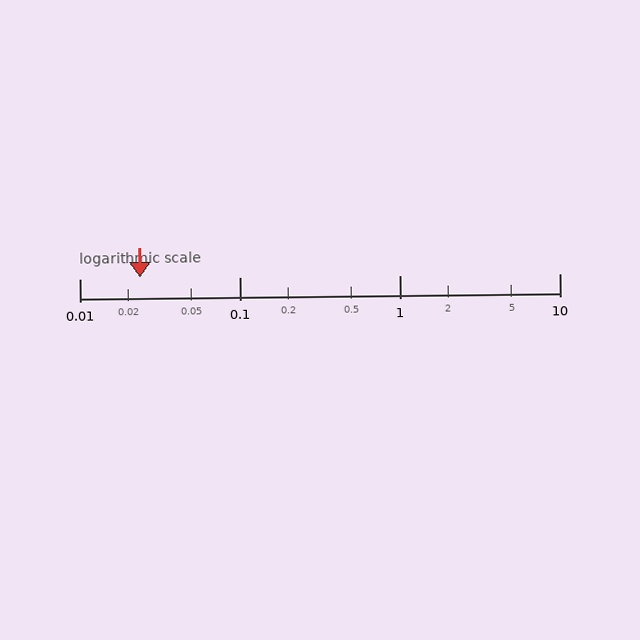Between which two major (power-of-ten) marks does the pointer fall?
The pointer is between 0.01 and 0.1.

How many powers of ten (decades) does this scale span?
The scale spans 3 decades, from 0.01 to 10.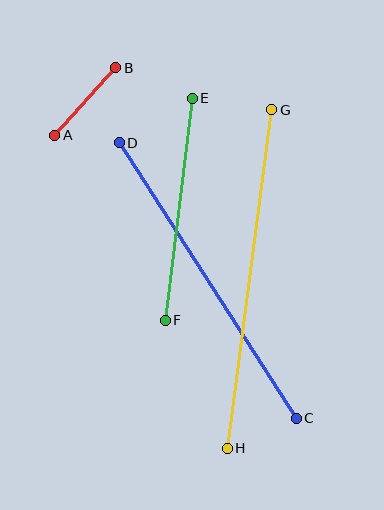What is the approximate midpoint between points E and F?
The midpoint is at approximately (179, 209) pixels.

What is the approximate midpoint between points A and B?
The midpoint is at approximately (85, 102) pixels.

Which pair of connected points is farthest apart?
Points G and H are farthest apart.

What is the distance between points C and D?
The distance is approximately 327 pixels.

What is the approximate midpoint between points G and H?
The midpoint is at approximately (249, 279) pixels.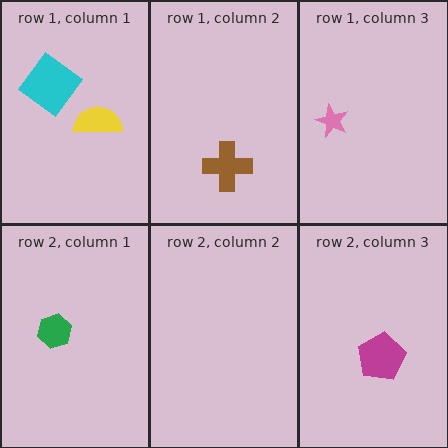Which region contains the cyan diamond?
The row 1, column 1 region.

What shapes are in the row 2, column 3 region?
The magenta pentagon.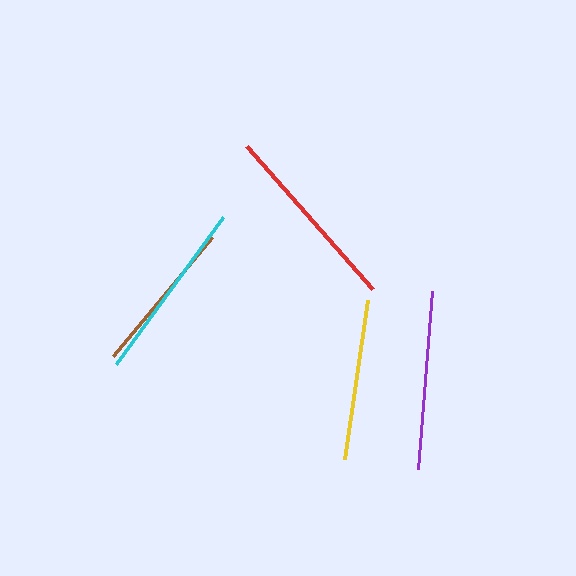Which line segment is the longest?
The red line is the longest at approximately 191 pixels.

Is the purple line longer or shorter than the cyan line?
The cyan line is longer than the purple line.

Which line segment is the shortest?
The brown line is the shortest at approximately 155 pixels.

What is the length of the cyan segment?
The cyan segment is approximately 182 pixels long.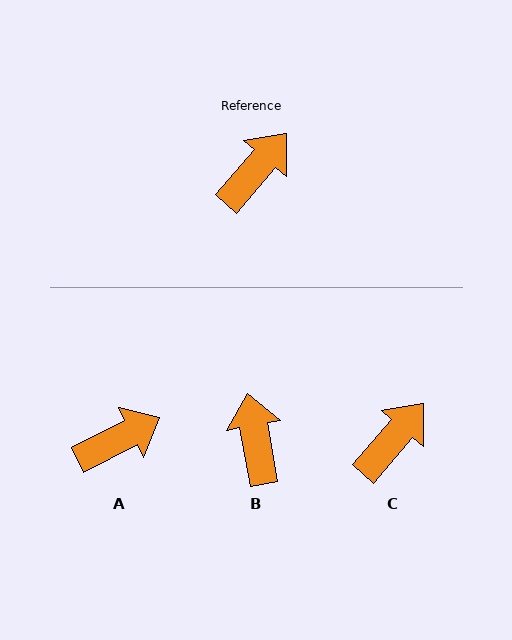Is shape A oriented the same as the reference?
No, it is off by about 22 degrees.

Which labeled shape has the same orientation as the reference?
C.